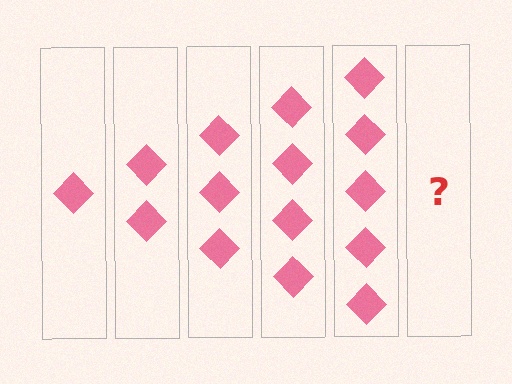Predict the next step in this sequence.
The next step is 6 diamonds.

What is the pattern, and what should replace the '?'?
The pattern is that each step adds one more diamond. The '?' should be 6 diamonds.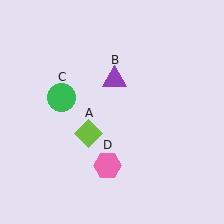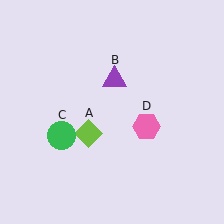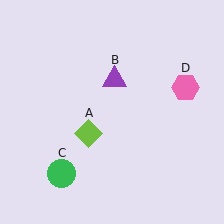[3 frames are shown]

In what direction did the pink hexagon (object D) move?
The pink hexagon (object D) moved up and to the right.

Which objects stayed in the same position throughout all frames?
Lime diamond (object A) and purple triangle (object B) remained stationary.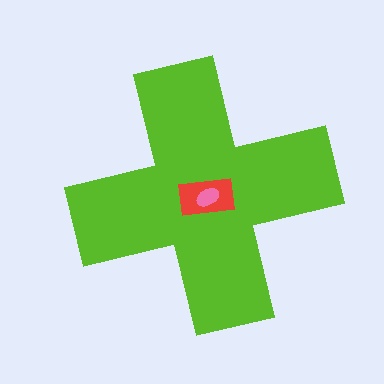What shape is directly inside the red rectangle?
The pink ellipse.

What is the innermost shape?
The pink ellipse.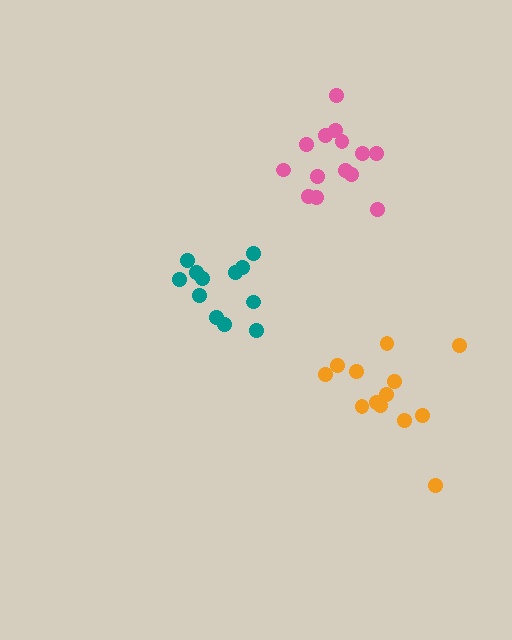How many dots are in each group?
Group 1: 12 dots, Group 2: 14 dots, Group 3: 13 dots (39 total).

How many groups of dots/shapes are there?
There are 3 groups.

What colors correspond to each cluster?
The clusters are colored: teal, pink, orange.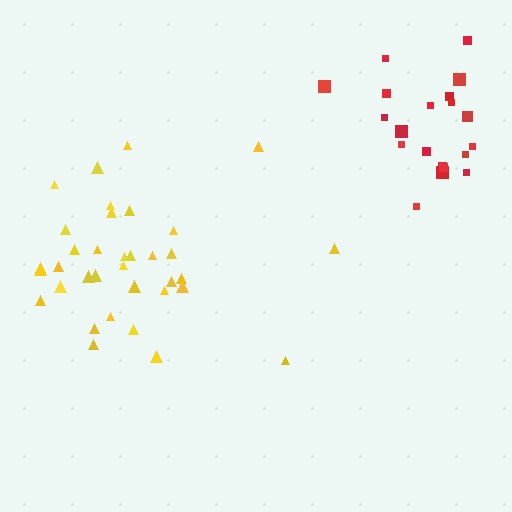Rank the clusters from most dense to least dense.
yellow, red.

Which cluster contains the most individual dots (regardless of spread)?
Yellow (35).